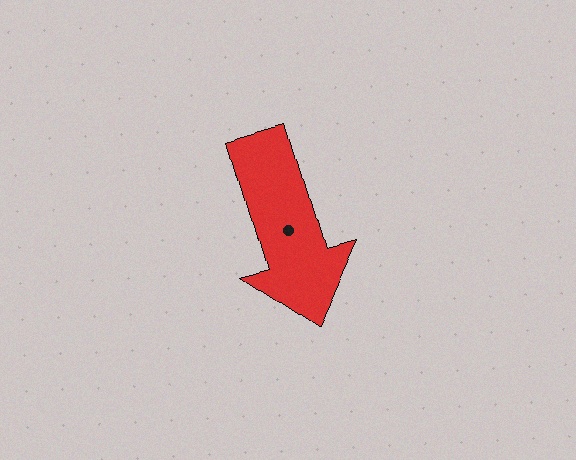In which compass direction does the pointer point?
South.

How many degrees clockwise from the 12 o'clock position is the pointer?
Approximately 164 degrees.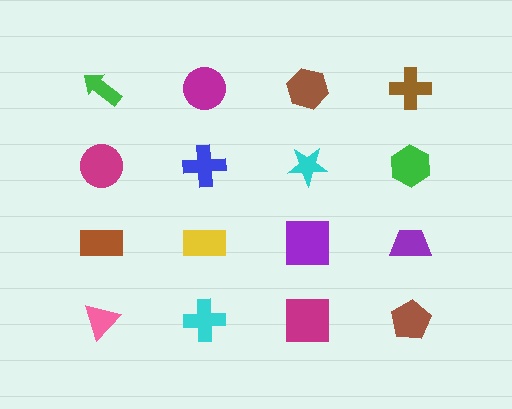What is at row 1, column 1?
A green arrow.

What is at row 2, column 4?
A green hexagon.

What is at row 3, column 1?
A brown rectangle.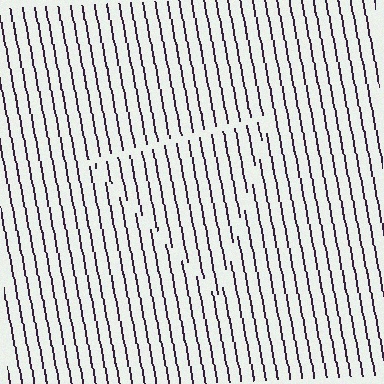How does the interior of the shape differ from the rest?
The interior of the shape contains the same grating, shifted by half a period — the contour is defined by the phase discontinuity where line-ends from the inner and outer gratings abut.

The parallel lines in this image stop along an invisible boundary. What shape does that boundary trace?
An illusory triangle. The interior of the shape contains the same grating, shifted by half a period — the contour is defined by the phase discontinuity where line-ends from the inner and outer gratings abut.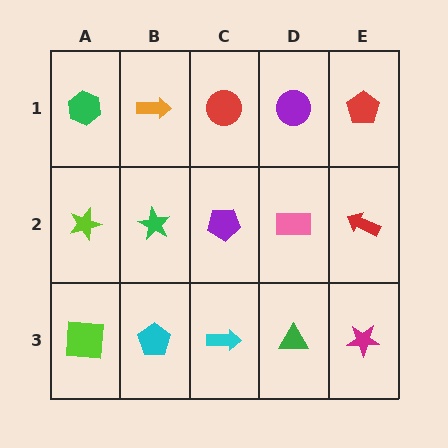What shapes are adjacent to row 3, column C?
A purple pentagon (row 2, column C), a cyan pentagon (row 3, column B), a green triangle (row 3, column D).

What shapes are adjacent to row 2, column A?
A green hexagon (row 1, column A), a lime square (row 3, column A), a green star (row 2, column B).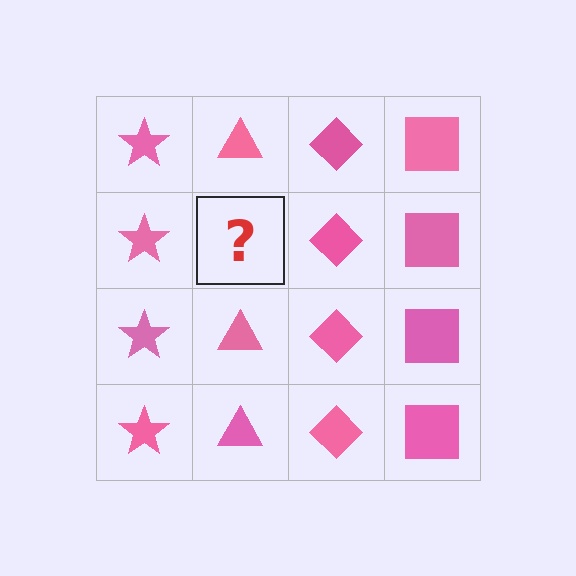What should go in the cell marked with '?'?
The missing cell should contain a pink triangle.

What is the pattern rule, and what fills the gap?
The rule is that each column has a consistent shape. The gap should be filled with a pink triangle.